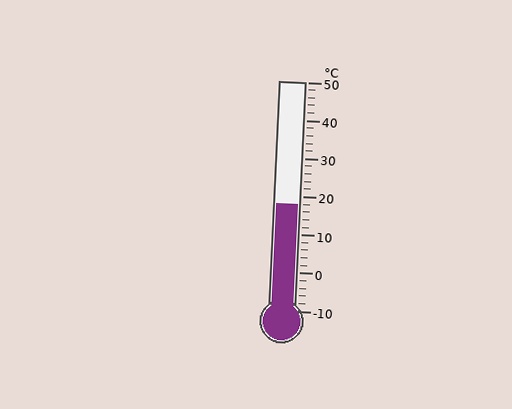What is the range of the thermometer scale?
The thermometer scale ranges from -10°C to 50°C.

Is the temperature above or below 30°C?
The temperature is below 30°C.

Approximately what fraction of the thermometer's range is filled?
The thermometer is filled to approximately 45% of its range.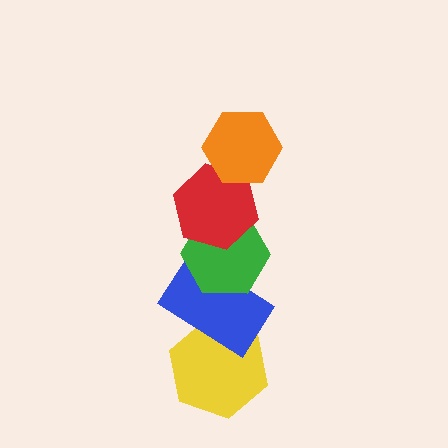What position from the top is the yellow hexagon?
The yellow hexagon is 5th from the top.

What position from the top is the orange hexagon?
The orange hexagon is 1st from the top.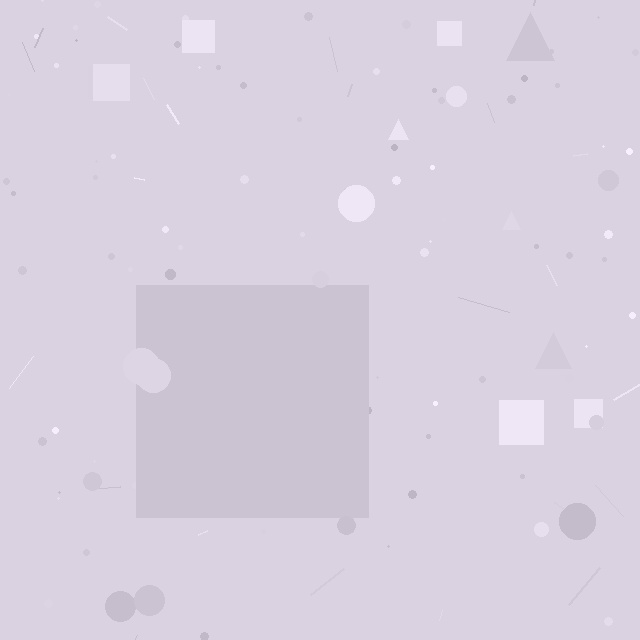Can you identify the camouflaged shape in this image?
The camouflaged shape is a square.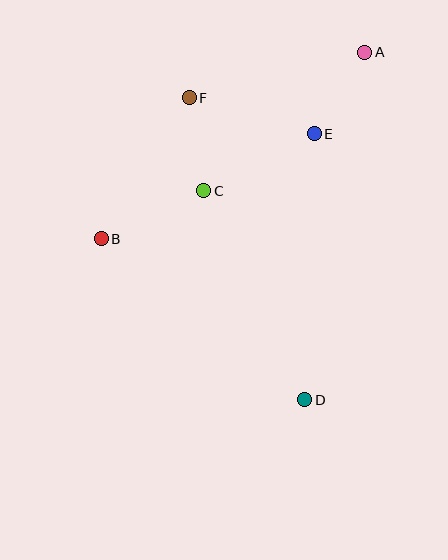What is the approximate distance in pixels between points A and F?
The distance between A and F is approximately 181 pixels.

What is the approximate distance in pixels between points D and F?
The distance between D and F is approximately 324 pixels.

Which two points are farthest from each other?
Points A and D are farthest from each other.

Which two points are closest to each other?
Points C and F are closest to each other.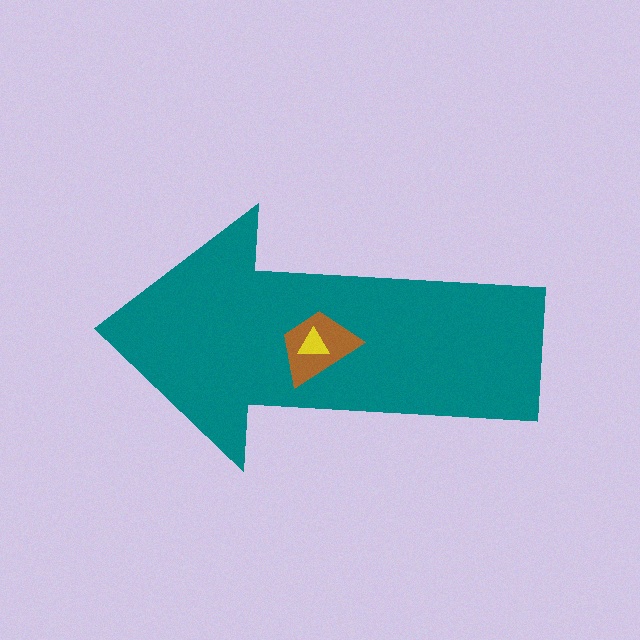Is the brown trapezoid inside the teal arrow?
Yes.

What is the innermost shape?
The yellow triangle.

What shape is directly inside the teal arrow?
The brown trapezoid.